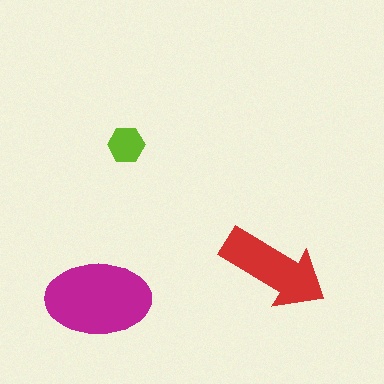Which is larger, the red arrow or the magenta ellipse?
The magenta ellipse.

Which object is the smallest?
The lime hexagon.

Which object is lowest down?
The magenta ellipse is bottommost.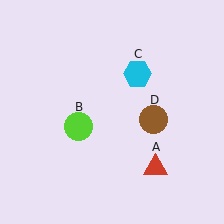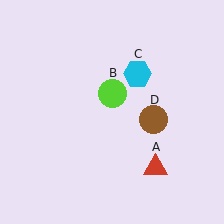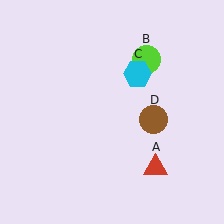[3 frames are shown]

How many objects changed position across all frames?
1 object changed position: lime circle (object B).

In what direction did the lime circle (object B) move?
The lime circle (object B) moved up and to the right.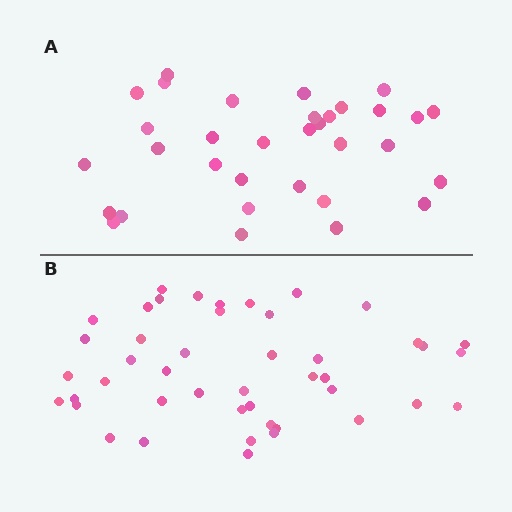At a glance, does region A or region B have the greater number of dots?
Region B (the bottom region) has more dots.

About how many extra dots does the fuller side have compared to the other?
Region B has roughly 12 or so more dots than region A.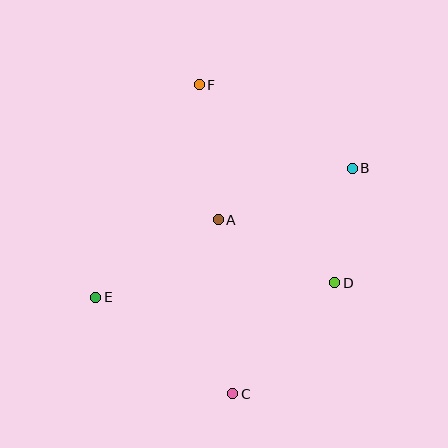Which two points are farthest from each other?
Points C and F are farthest from each other.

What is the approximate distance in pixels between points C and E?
The distance between C and E is approximately 168 pixels.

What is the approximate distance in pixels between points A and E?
The distance between A and E is approximately 145 pixels.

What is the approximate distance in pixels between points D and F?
The distance between D and F is approximately 240 pixels.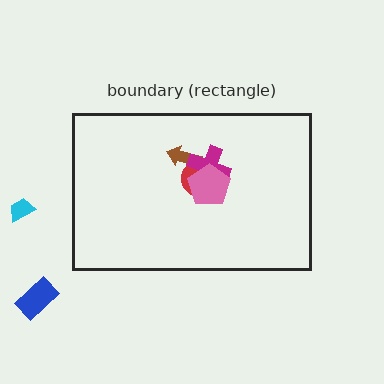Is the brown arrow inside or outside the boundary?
Inside.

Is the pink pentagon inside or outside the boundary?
Inside.